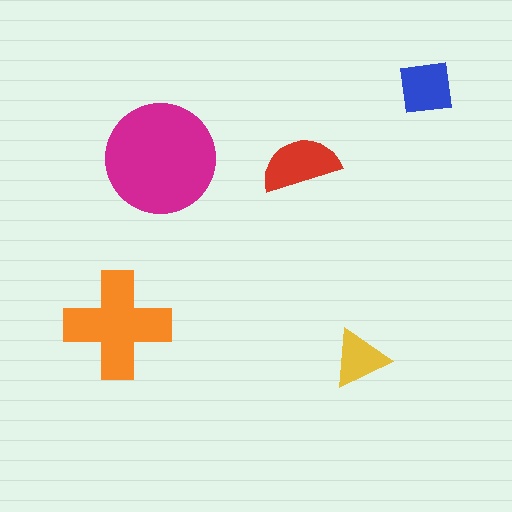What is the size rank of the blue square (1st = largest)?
4th.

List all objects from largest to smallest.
The magenta circle, the orange cross, the red semicircle, the blue square, the yellow triangle.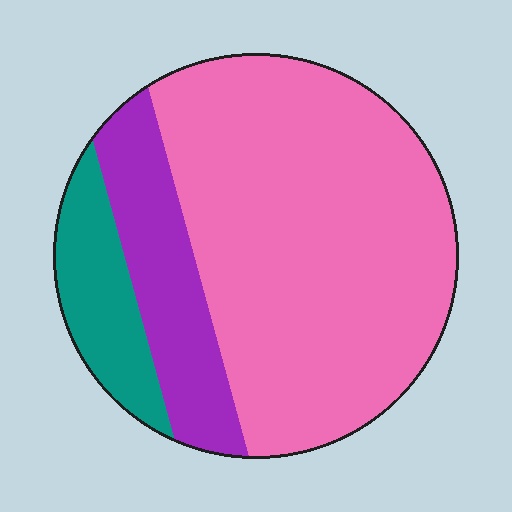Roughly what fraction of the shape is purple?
Purple takes up about one fifth (1/5) of the shape.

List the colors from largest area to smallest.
From largest to smallest: pink, purple, teal.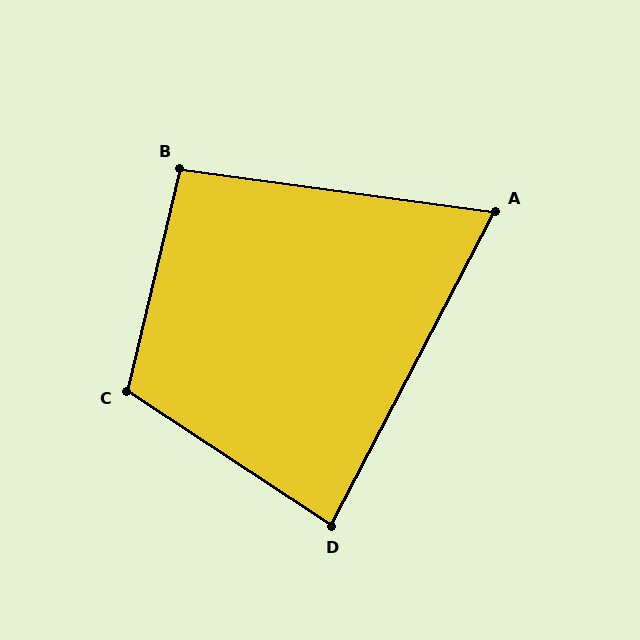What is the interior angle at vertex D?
Approximately 84 degrees (acute).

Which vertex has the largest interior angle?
C, at approximately 110 degrees.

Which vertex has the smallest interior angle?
A, at approximately 70 degrees.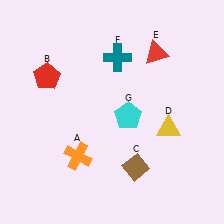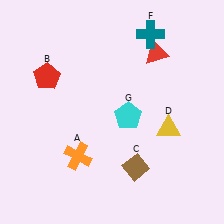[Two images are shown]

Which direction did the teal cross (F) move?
The teal cross (F) moved right.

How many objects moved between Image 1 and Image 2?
1 object moved between the two images.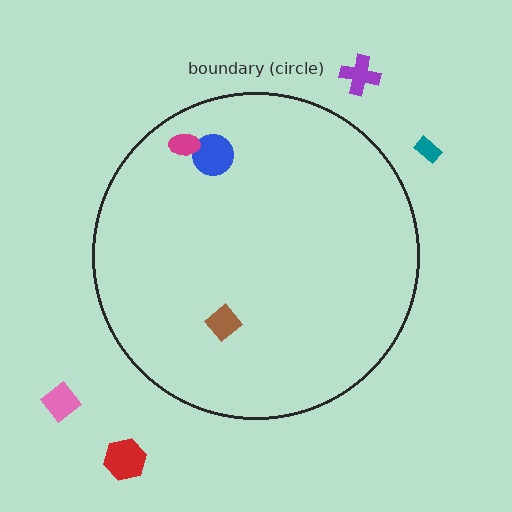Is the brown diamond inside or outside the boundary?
Inside.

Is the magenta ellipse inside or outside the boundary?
Inside.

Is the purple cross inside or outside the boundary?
Outside.